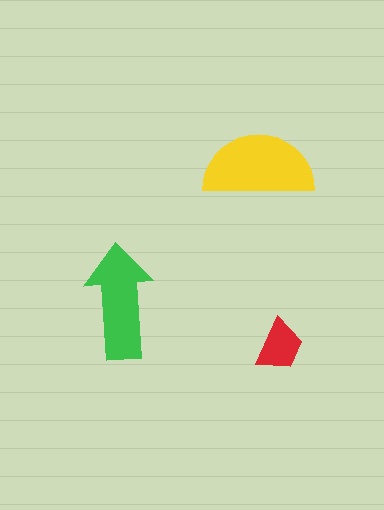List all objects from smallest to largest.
The red trapezoid, the green arrow, the yellow semicircle.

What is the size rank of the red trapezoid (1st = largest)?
3rd.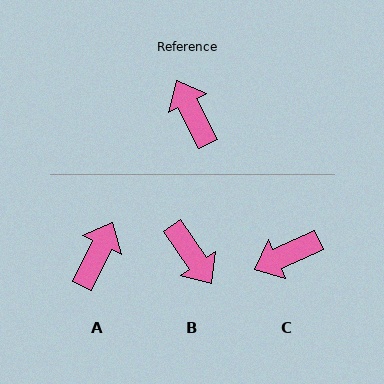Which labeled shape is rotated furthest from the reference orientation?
B, about 172 degrees away.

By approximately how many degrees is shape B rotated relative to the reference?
Approximately 172 degrees clockwise.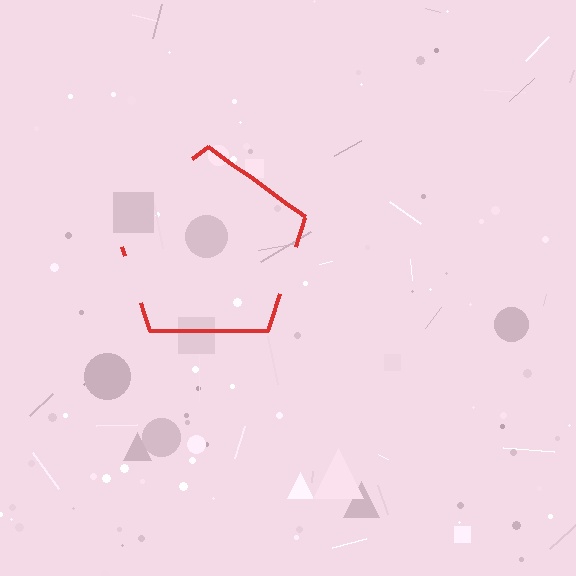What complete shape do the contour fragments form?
The contour fragments form a pentagon.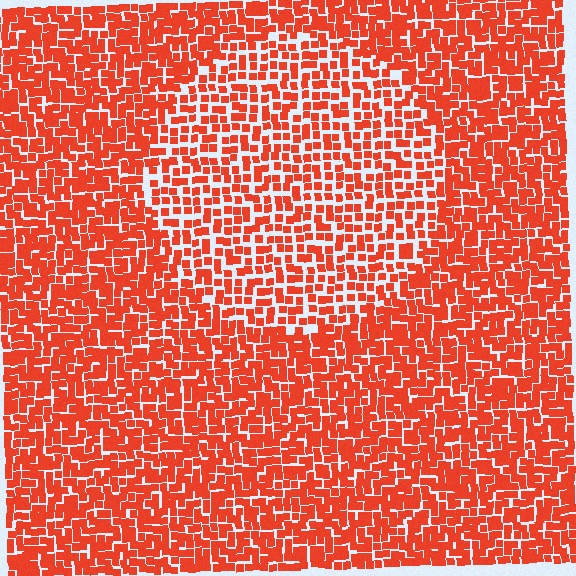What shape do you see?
I see a circle.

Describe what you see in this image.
The image contains small red elements arranged at two different densities. A circle-shaped region is visible where the elements are less densely packed than the surrounding area.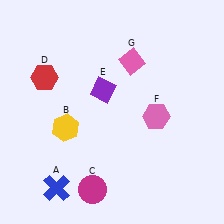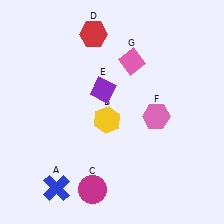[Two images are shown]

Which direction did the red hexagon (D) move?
The red hexagon (D) moved right.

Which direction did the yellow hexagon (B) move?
The yellow hexagon (B) moved right.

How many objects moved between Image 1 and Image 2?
2 objects moved between the two images.